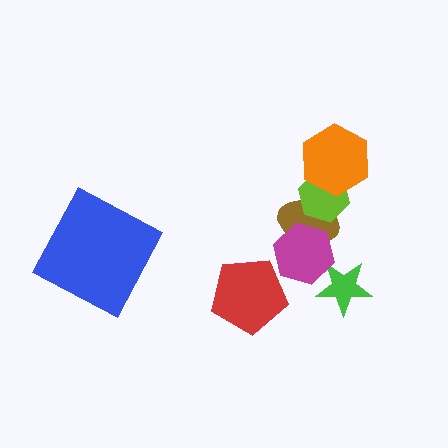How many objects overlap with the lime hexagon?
2 objects overlap with the lime hexagon.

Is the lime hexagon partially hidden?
Yes, it is partially covered by another shape.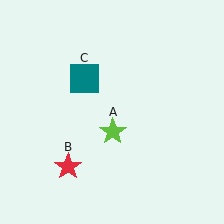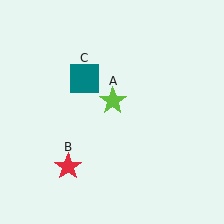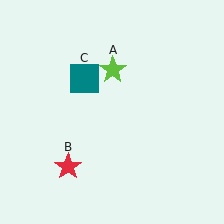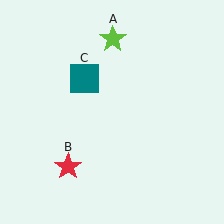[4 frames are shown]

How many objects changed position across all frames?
1 object changed position: lime star (object A).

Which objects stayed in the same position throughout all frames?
Red star (object B) and teal square (object C) remained stationary.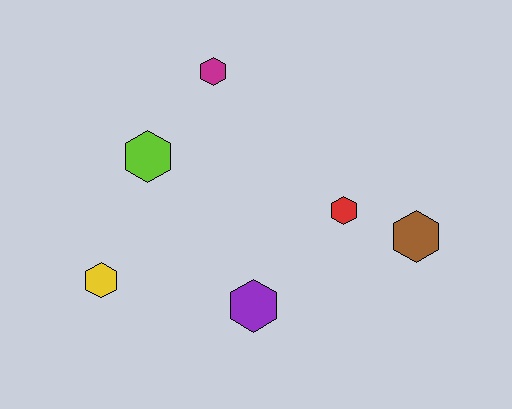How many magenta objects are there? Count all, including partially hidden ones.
There is 1 magenta object.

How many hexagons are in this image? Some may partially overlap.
There are 6 hexagons.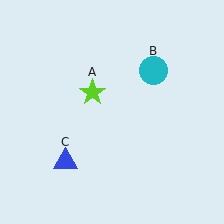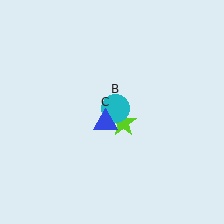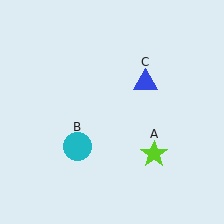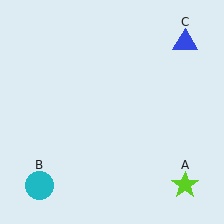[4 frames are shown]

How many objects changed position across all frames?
3 objects changed position: lime star (object A), cyan circle (object B), blue triangle (object C).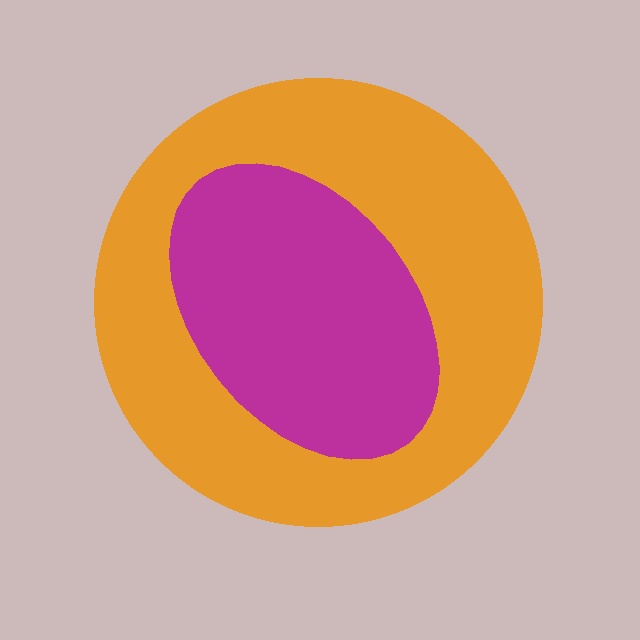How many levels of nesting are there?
2.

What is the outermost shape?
The orange circle.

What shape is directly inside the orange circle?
The magenta ellipse.